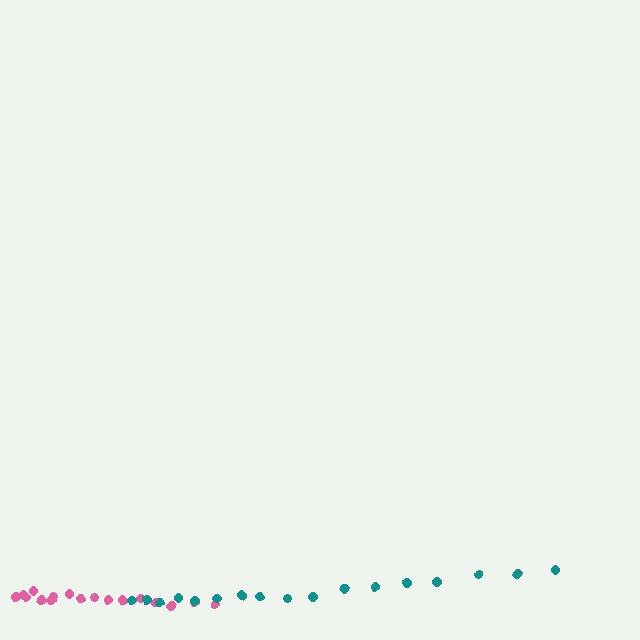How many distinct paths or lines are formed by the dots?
There are 2 distinct paths.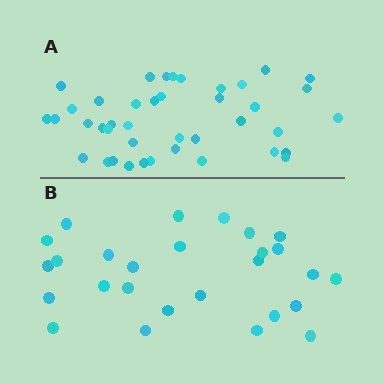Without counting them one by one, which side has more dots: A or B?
Region A (the top region) has more dots.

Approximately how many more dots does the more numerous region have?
Region A has approximately 15 more dots than region B.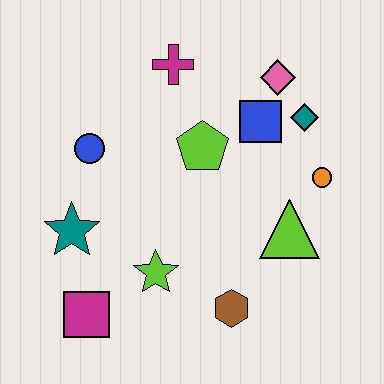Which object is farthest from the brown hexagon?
The magenta cross is farthest from the brown hexagon.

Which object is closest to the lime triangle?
The orange circle is closest to the lime triangle.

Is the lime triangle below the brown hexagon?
No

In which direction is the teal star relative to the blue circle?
The teal star is below the blue circle.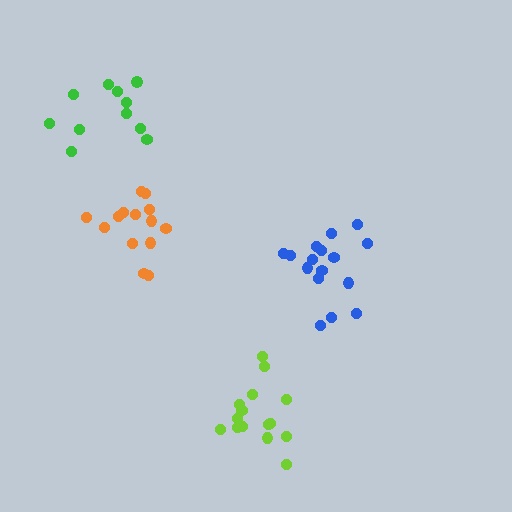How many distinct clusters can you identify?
There are 4 distinct clusters.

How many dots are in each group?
Group 1: 15 dots, Group 2: 16 dots, Group 3: 11 dots, Group 4: 14 dots (56 total).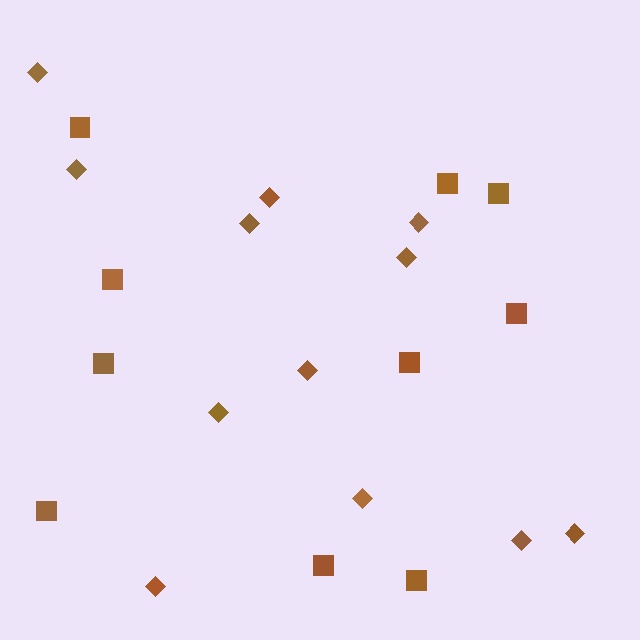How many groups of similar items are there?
There are 2 groups: one group of squares (10) and one group of diamonds (12).